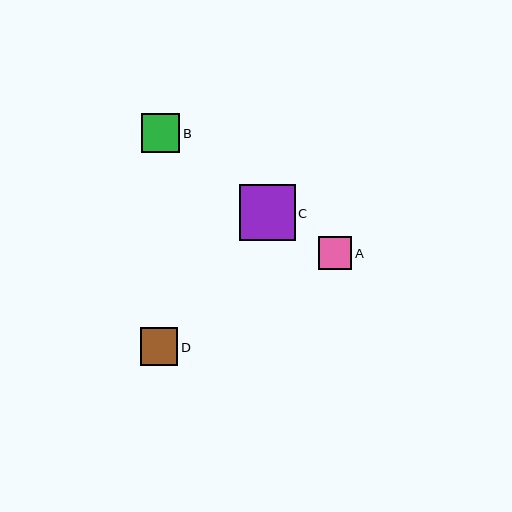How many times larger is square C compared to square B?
Square C is approximately 1.4 times the size of square B.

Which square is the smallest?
Square A is the smallest with a size of approximately 33 pixels.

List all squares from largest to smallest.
From largest to smallest: C, B, D, A.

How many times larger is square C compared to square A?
Square C is approximately 1.7 times the size of square A.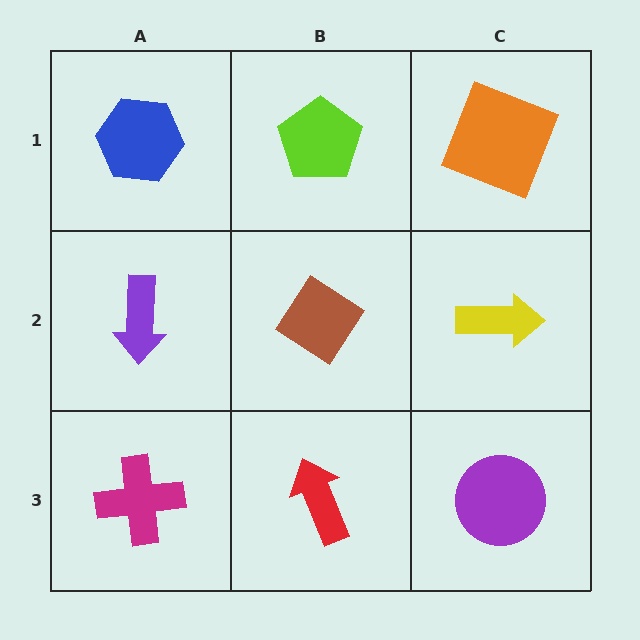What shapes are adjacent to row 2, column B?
A lime pentagon (row 1, column B), a red arrow (row 3, column B), a purple arrow (row 2, column A), a yellow arrow (row 2, column C).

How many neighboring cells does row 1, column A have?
2.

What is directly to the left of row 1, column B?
A blue hexagon.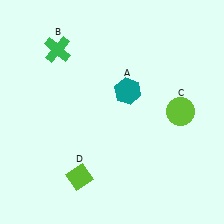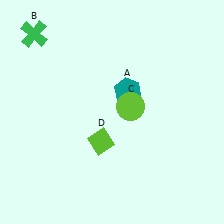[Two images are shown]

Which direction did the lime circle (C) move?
The lime circle (C) moved left.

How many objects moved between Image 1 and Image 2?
3 objects moved between the two images.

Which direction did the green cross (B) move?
The green cross (B) moved left.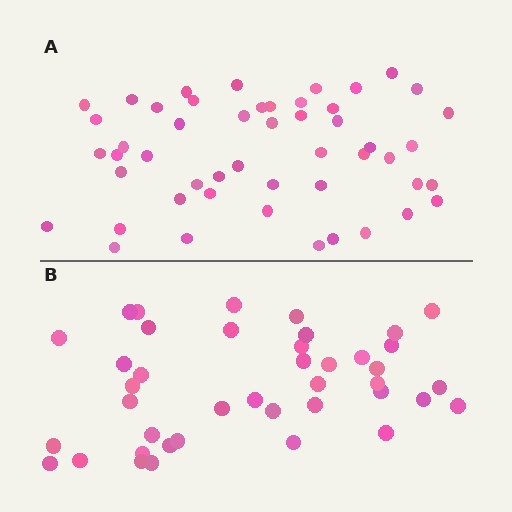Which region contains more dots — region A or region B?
Region A (the top region) has more dots.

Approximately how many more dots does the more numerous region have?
Region A has roughly 8 or so more dots than region B.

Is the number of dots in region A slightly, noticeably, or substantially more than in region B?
Region A has only slightly more — the two regions are fairly close. The ratio is roughly 1.2 to 1.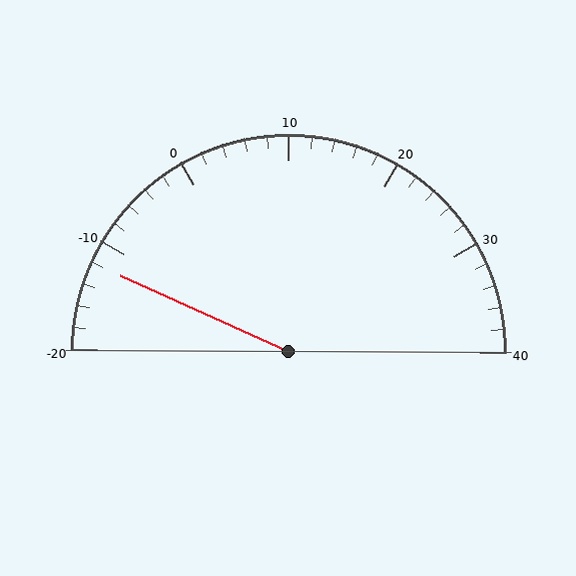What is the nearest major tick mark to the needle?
The nearest major tick mark is -10.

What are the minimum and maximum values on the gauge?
The gauge ranges from -20 to 40.